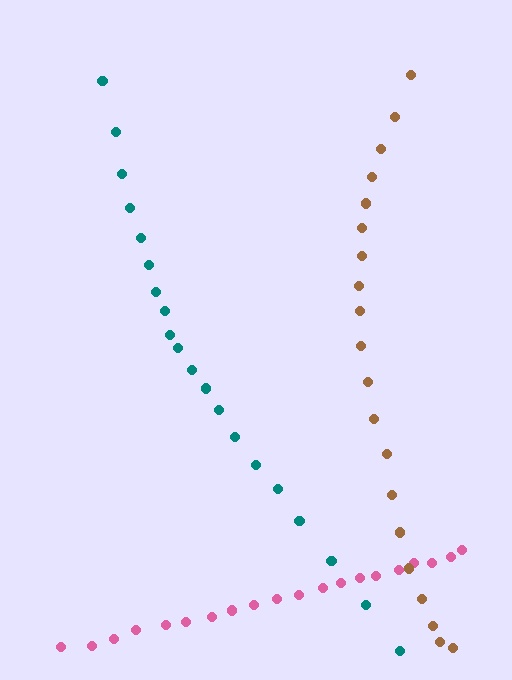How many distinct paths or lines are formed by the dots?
There are 3 distinct paths.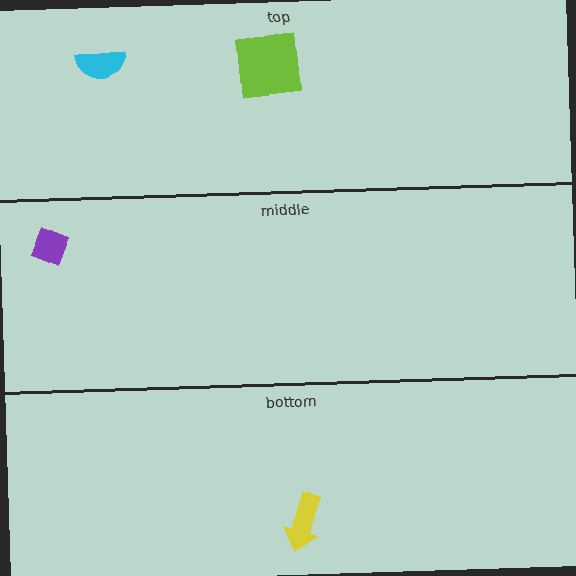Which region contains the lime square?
The top region.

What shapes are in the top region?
The lime square, the cyan semicircle.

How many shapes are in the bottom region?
1.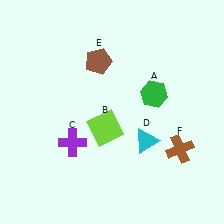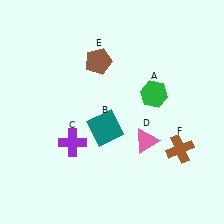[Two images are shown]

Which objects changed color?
B changed from lime to teal. D changed from cyan to pink.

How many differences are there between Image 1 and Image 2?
There are 2 differences between the two images.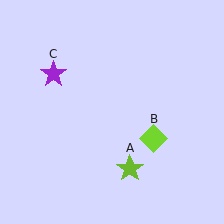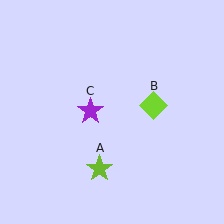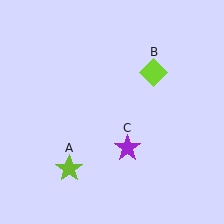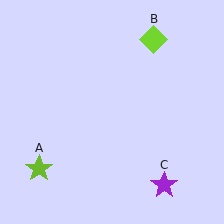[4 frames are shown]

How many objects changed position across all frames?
3 objects changed position: lime star (object A), lime diamond (object B), purple star (object C).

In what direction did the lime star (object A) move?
The lime star (object A) moved left.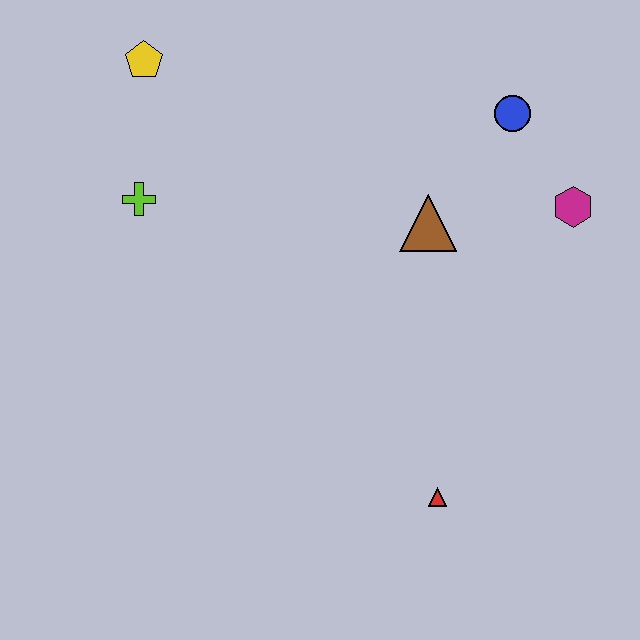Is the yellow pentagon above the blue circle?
Yes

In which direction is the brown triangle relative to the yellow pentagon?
The brown triangle is to the right of the yellow pentagon.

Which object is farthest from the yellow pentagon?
The red triangle is farthest from the yellow pentagon.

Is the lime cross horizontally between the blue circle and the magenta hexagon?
No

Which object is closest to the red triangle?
The brown triangle is closest to the red triangle.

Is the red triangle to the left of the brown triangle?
No